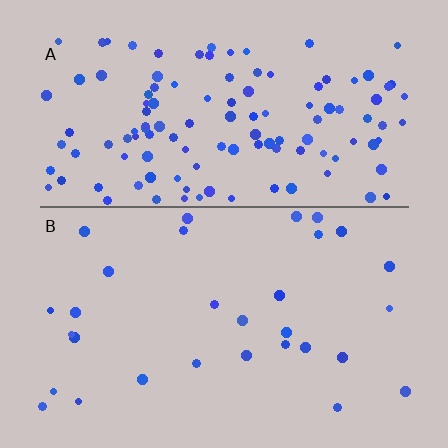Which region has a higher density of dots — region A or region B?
A (the top).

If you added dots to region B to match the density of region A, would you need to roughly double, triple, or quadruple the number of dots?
Approximately quadruple.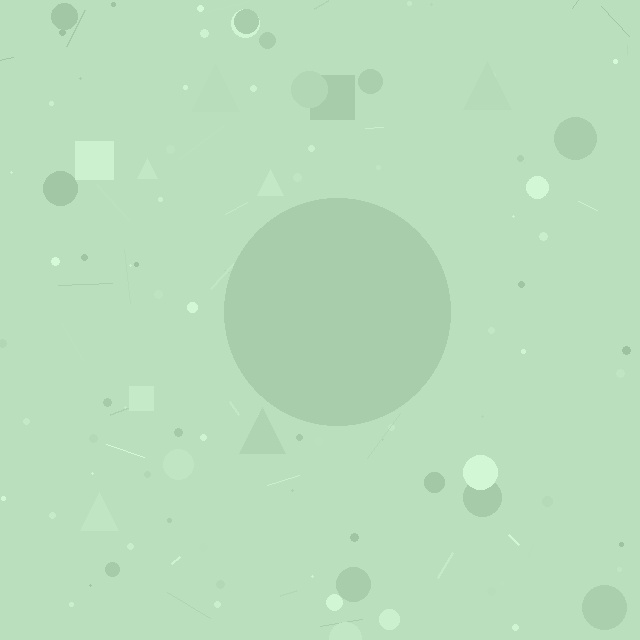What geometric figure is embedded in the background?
A circle is embedded in the background.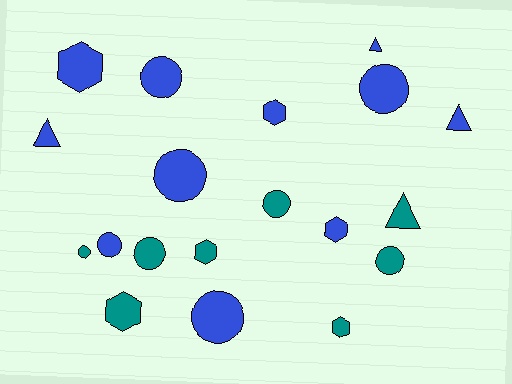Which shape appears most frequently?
Circle, with 9 objects.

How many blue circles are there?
There are 5 blue circles.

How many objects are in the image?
There are 19 objects.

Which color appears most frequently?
Blue, with 11 objects.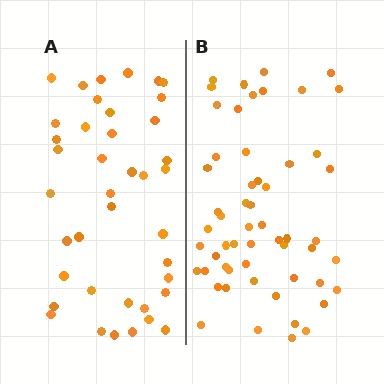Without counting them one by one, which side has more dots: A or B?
Region B (the right region) has more dots.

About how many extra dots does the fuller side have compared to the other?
Region B has approximately 15 more dots than region A.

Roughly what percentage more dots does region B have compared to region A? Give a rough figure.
About 40% more.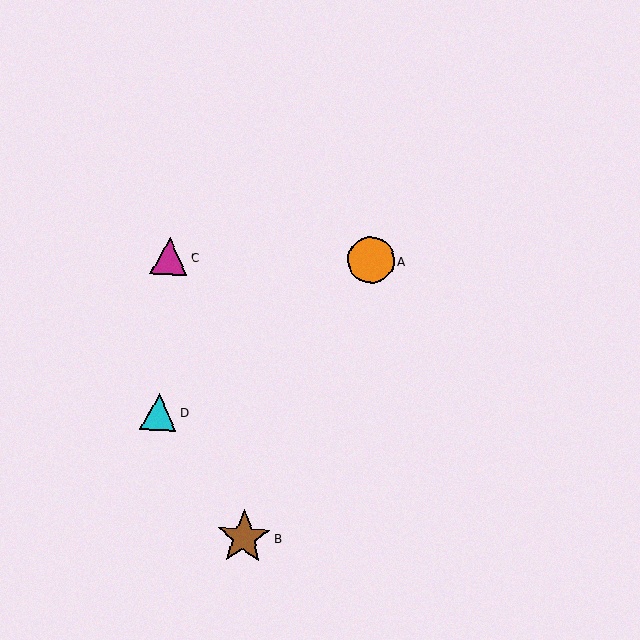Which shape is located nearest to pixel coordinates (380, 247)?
The orange circle (labeled A) at (371, 260) is nearest to that location.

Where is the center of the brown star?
The center of the brown star is at (244, 538).